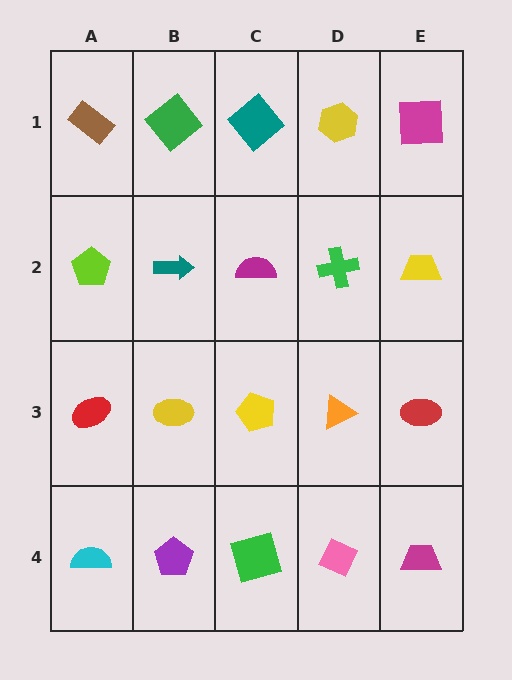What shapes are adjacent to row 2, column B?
A green diamond (row 1, column B), a yellow ellipse (row 3, column B), a lime pentagon (row 2, column A), a magenta semicircle (row 2, column C).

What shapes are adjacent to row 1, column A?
A lime pentagon (row 2, column A), a green diamond (row 1, column B).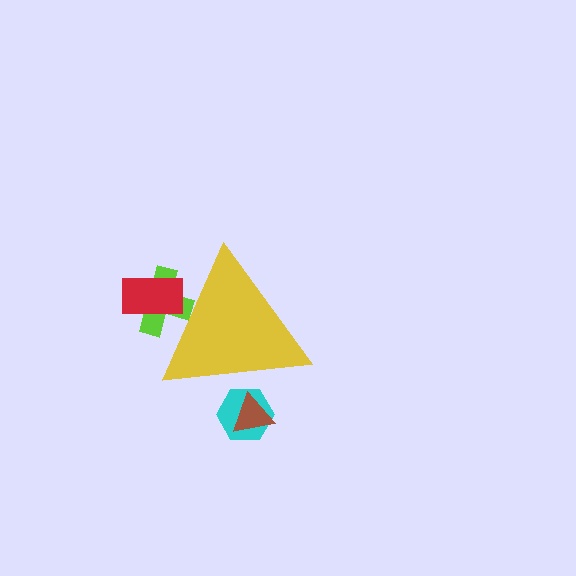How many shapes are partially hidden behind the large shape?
4 shapes are partially hidden.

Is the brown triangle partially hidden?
Yes, the brown triangle is partially hidden behind the yellow triangle.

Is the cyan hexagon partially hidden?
Yes, the cyan hexagon is partially hidden behind the yellow triangle.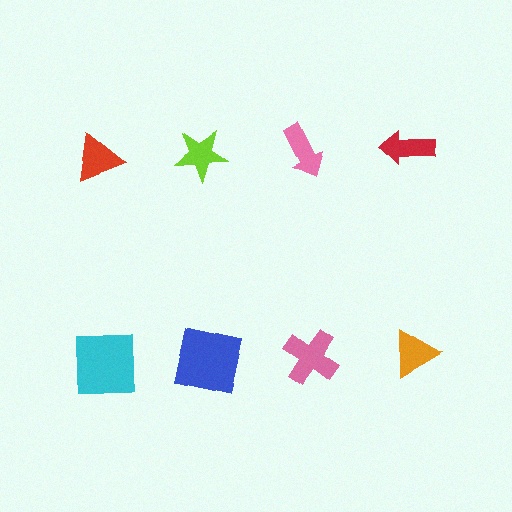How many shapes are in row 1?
4 shapes.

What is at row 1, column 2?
A lime star.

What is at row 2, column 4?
An orange triangle.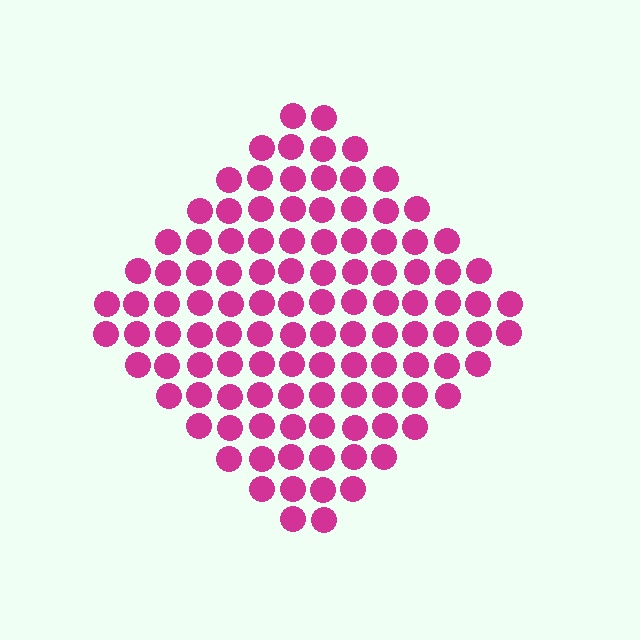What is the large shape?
The large shape is a diamond.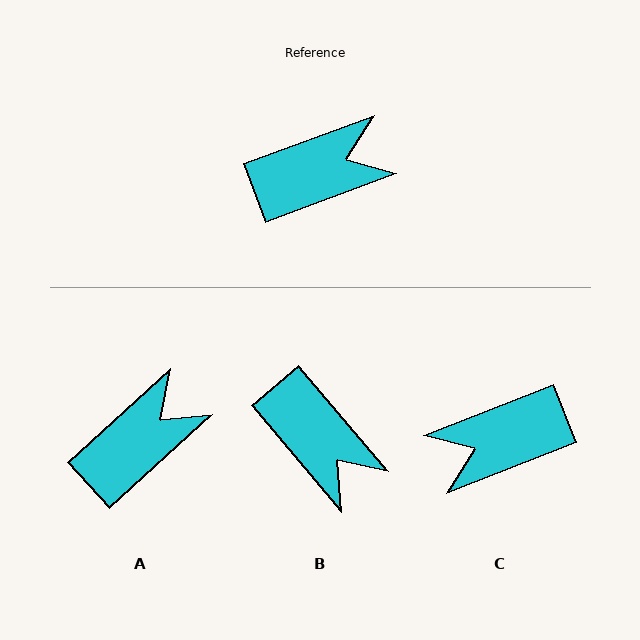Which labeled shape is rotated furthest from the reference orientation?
C, about 179 degrees away.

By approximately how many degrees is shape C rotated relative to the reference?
Approximately 179 degrees clockwise.